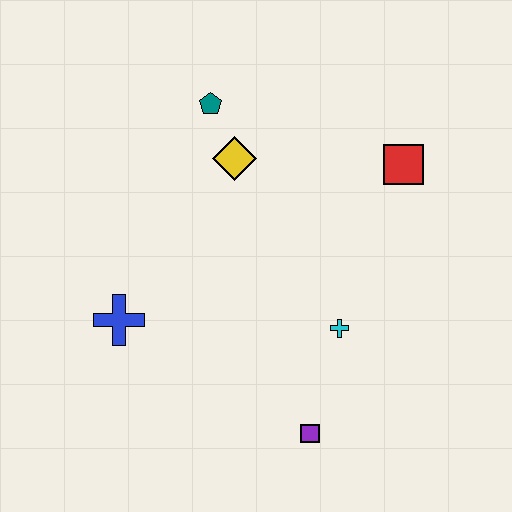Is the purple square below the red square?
Yes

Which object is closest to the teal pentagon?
The yellow diamond is closest to the teal pentagon.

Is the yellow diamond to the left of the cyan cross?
Yes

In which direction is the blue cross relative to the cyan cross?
The blue cross is to the left of the cyan cross.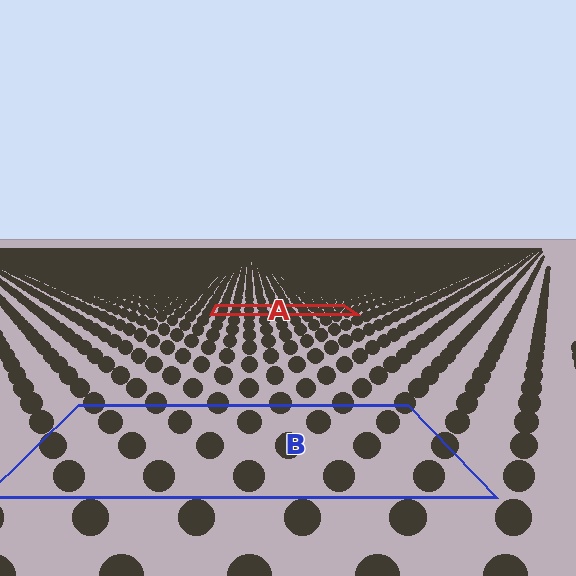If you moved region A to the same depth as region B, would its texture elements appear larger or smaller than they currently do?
They would appear larger. At a closer depth, the same texture elements are projected at a bigger on-screen size.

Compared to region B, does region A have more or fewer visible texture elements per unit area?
Region A has more texture elements per unit area — they are packed more densely because it is farther away.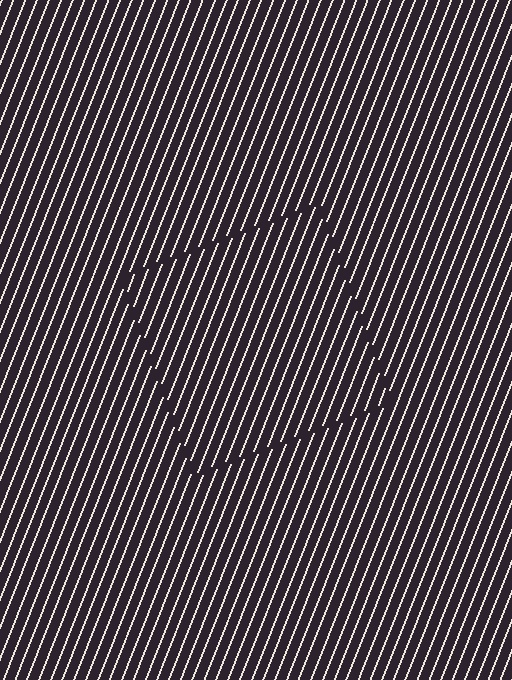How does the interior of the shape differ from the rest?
The interior of the shape contains the same grating, shifted by half a period — the contour is defined by the phase discontinuity where line-ends from the inner and outer gratings abut.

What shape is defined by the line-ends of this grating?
An illusory square. The interior of the shape contains the same grating, shifted by half a period — the contour is defined by the phase discontinuity where line-ends from the inner and outer gratings abut.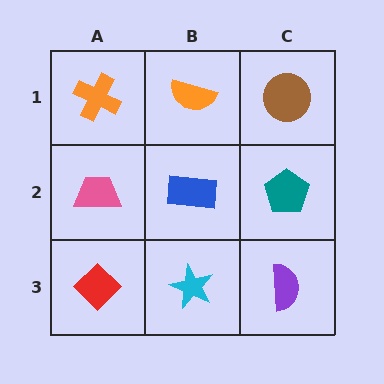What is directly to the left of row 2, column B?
A pink trapezoid.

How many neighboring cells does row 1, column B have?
3.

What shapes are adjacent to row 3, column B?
A blue rectangle (row 2, column B), a red diamond (row 3, column A), a purple semicircle (row 3, column C).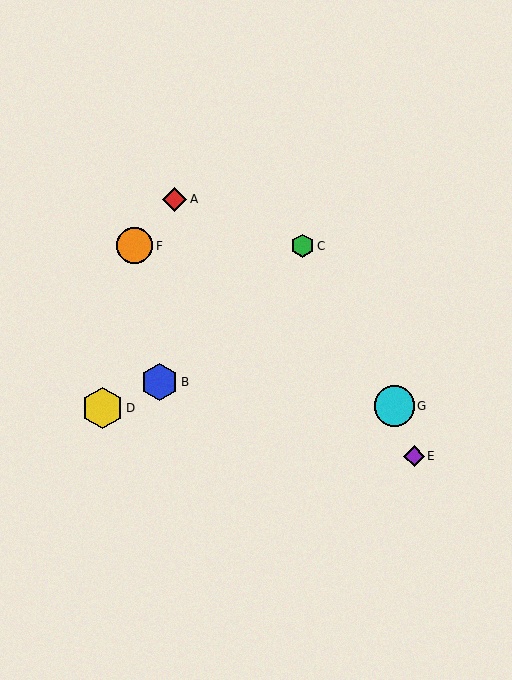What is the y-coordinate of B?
Object B is at y≈382.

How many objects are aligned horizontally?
2 objects (C, F) are aligned horizontally.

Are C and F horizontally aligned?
Yes, both are at y≈246.